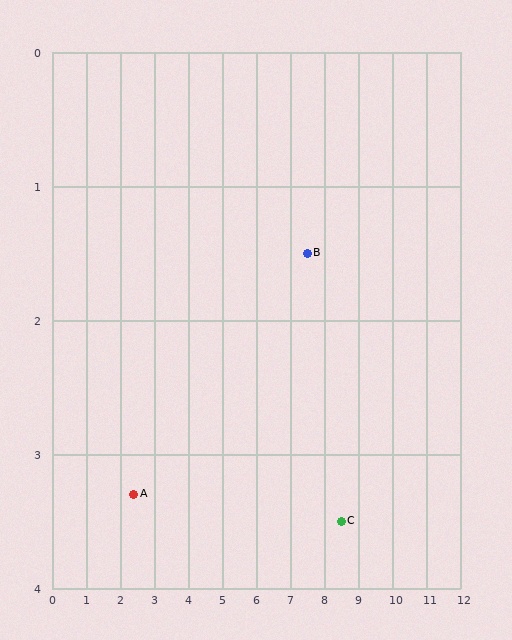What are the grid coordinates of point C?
Point C is at approximately (8.5, 3.5).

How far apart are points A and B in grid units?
Points A and B are about 5.4 grid units apart.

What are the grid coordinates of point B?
Point B is at approximately (7.5, 1.5).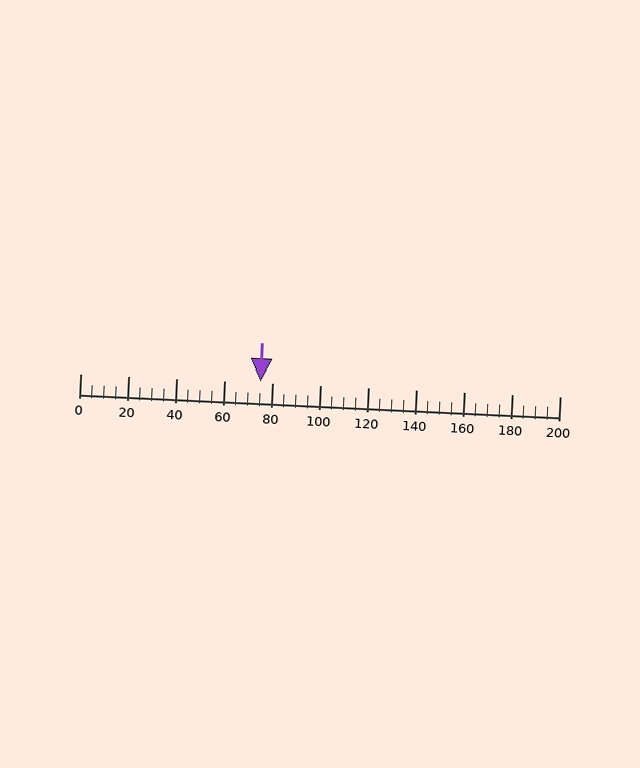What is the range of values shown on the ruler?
The ruler shows values from 0 to 200.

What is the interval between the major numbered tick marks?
The major tick marks are spaced 20 units apart.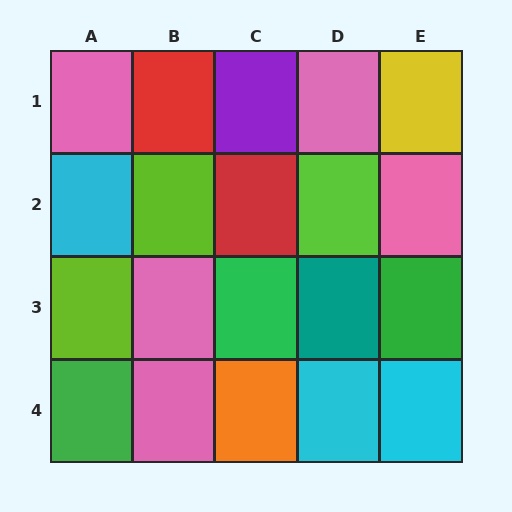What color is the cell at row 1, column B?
Red.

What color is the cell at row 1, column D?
Pink.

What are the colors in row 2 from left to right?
Cyan, lime, red, lime, pink.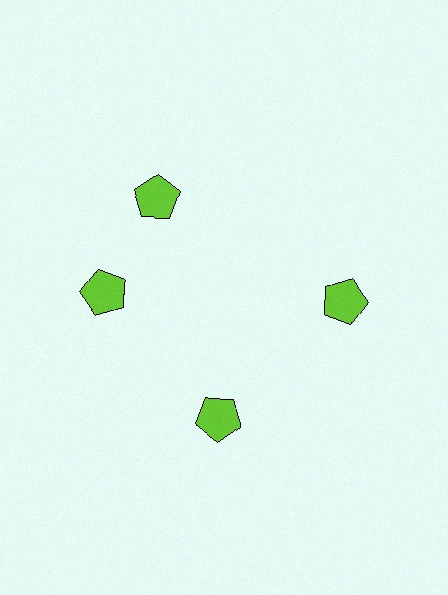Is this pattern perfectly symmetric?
No. The 4 lime pentagons are arranged in a ring, but one element near the 12 o'clock position is rotated out of alignment along the ring, breaking the 4-fold rotational symmetry.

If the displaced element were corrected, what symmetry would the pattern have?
It would have 4-fold rotational symmetry — the pattern would map onto itself every 90 degrees.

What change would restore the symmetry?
The symmetry would be restored by rotating it back into even spacing with its neighbors so that all 4 pentagons sit at equal angles and equal distance from the center.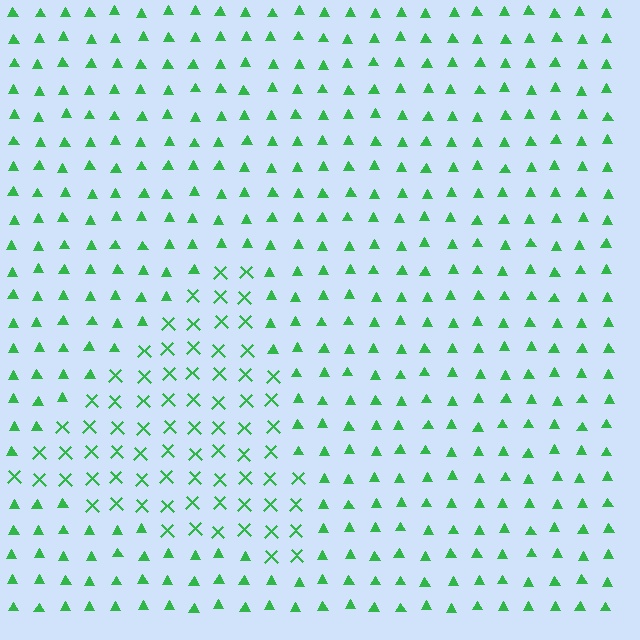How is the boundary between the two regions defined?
The boundary is defined by a change in element shape: X marks inside vs. triangles outside. All elements share the same color and spacing.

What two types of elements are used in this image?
The image uses X marks inside the triangle region and triangles outside it.